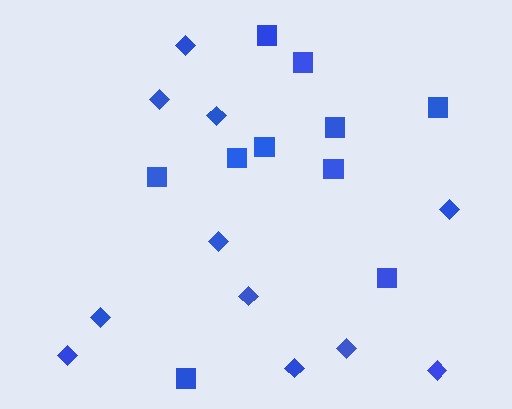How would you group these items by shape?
There are 2 groups: one group of squares (10) and one group of diamonds (11).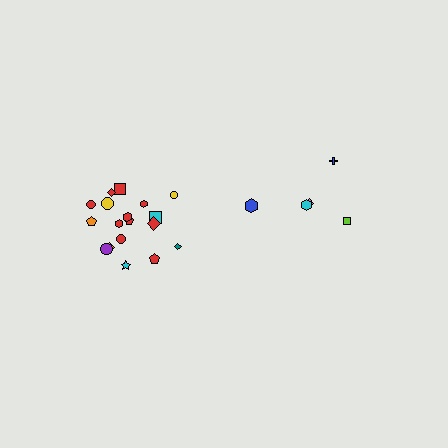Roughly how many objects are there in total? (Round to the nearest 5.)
Roughly 25 objects in total.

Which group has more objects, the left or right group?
The left group.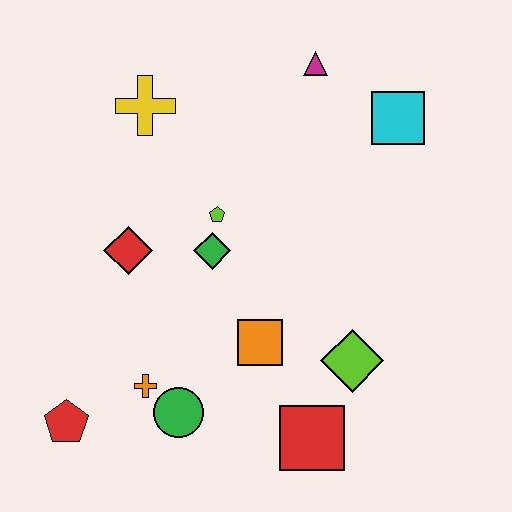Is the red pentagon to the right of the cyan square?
No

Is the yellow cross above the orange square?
Yes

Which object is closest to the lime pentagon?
The green diamond is closest to the lime pentagon.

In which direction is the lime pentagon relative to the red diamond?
The lime pentagon is to the right of the red diamond.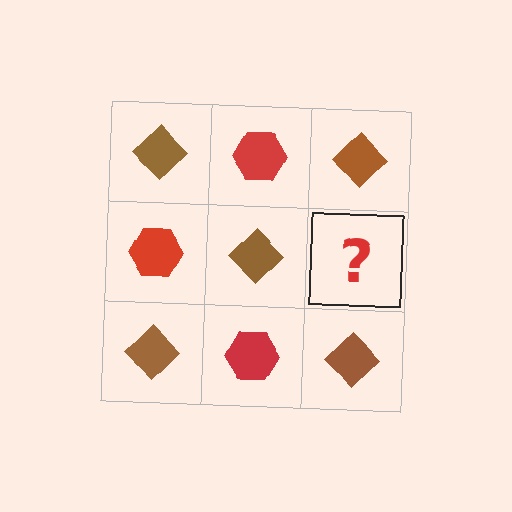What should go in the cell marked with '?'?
The missing cell should contain a red hexagon.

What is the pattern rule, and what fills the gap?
The rule is that it alternates brown diamond and red hexagon in a checkerboard pattern. The gap should be filled with a red hexagon.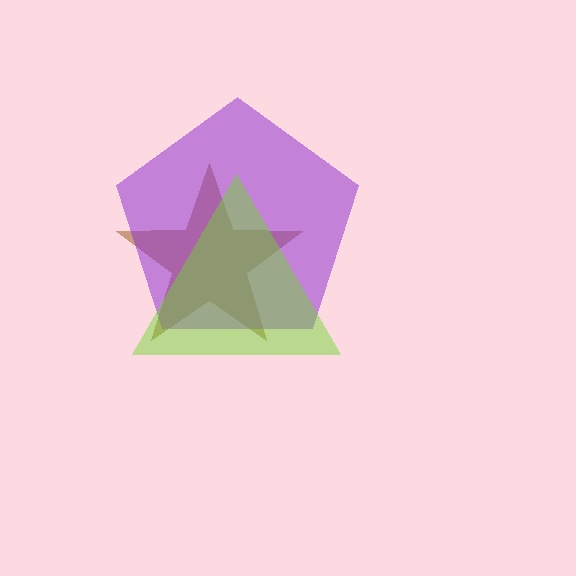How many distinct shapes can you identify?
There are 3 distinct shapes: a brown star, a purple pentagon, a lime triangle.